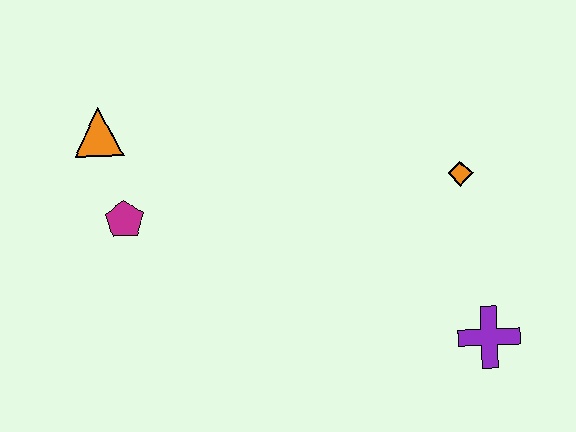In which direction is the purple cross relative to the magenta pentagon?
The purple cross is to the right of the magenta pentagon.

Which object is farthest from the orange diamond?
The orange triangle is farthest from the orange diamond.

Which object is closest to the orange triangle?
The magenta pentagon is closest to the orange triangle.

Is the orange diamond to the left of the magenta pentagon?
No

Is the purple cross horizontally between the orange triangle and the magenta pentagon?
No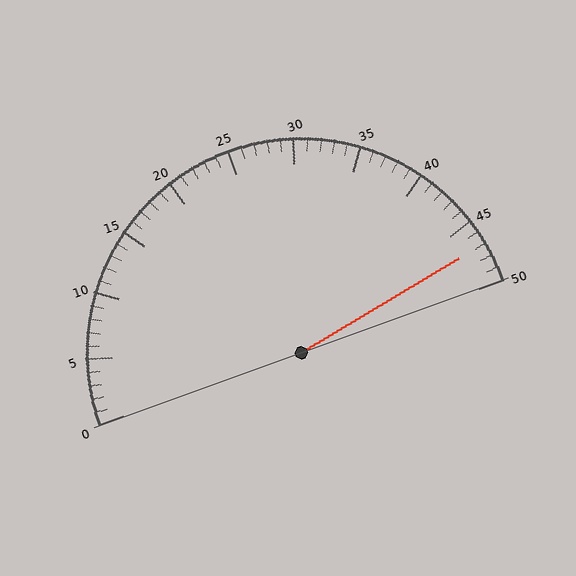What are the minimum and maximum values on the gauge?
The gauge ranges from 0 to 50.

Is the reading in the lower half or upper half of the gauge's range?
The reading is in the upper half of the range (0 to 50).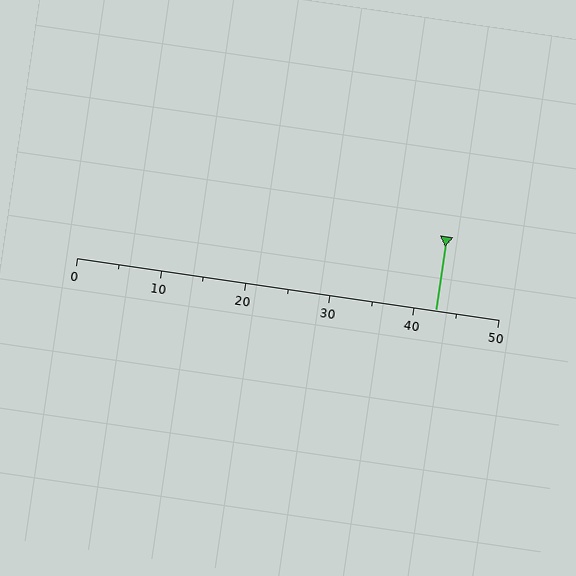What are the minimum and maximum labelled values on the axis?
The axis runs from 0 to 50.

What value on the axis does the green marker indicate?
The marker indicates approximately 42.5.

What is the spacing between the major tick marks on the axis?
The major ticks are spaced 10 apart.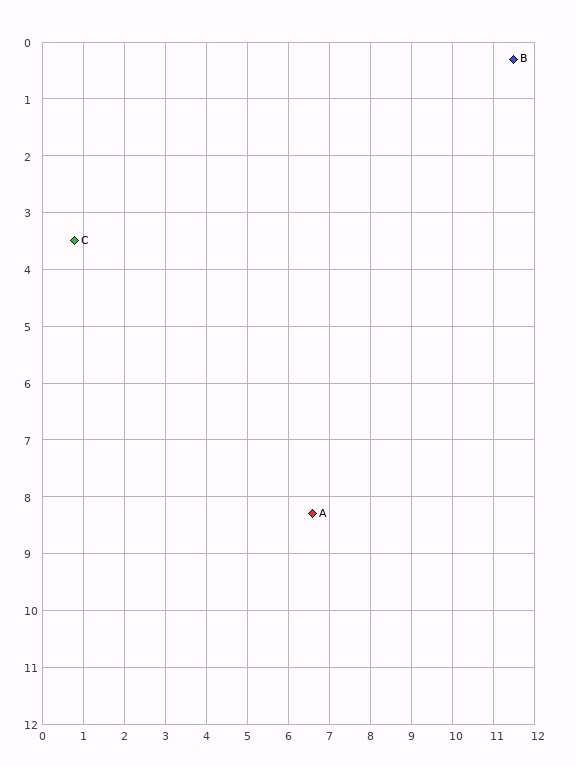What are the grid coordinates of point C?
Point C is at approximately (0.8, 3.5).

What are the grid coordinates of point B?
Point B is at approximately (11.5, 0.3).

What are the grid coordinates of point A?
Point A is at approximately (6.6, 8.3).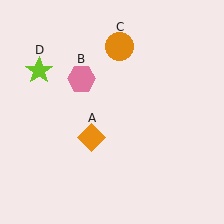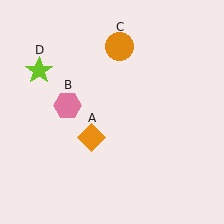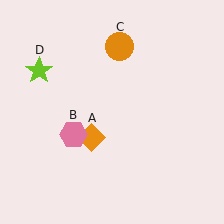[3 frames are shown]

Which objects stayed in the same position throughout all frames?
Orange diamond (object A) and orange circle (object C) and lime star (object D) remained stationary.